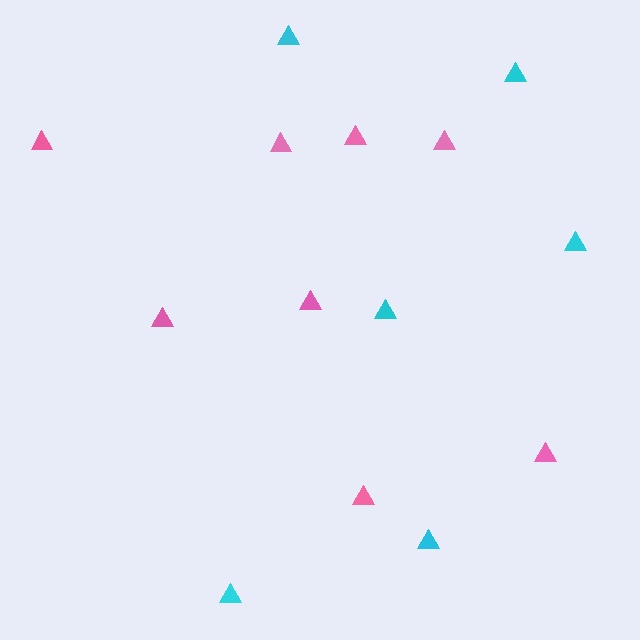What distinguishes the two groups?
There are 2 groups: one group of cyan triangles (6) and one group of pink triangles (8).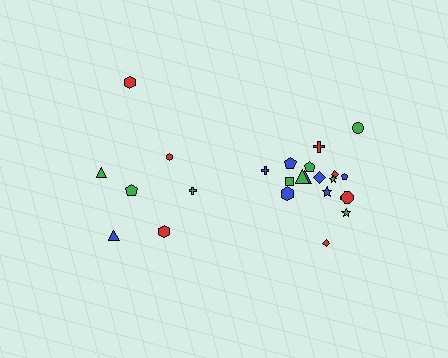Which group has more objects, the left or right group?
The right group.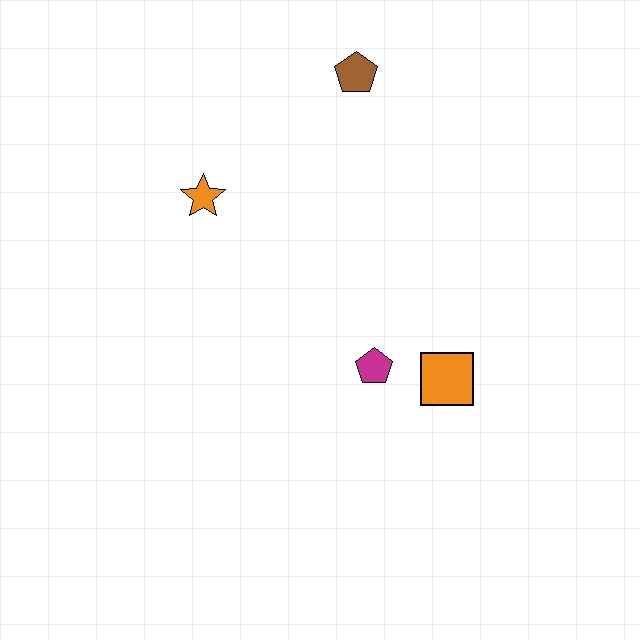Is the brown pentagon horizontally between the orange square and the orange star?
Yes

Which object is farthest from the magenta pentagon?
The brown pentagon is farthest from the magenta pentagon.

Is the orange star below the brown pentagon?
Yes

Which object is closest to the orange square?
The magenta pentagon is closest to the orange square.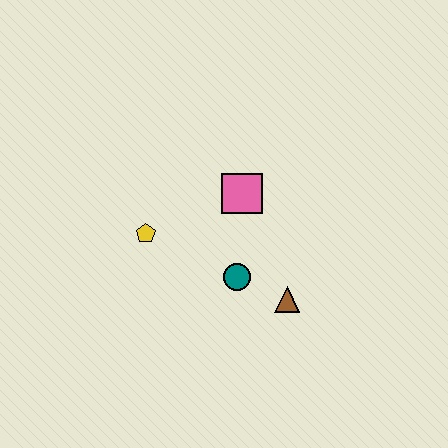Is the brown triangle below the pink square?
Yes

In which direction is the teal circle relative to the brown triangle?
The teal circle is to the left of the brown triangle.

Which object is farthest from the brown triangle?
The yellow pentagon is farthest from the brown triangle.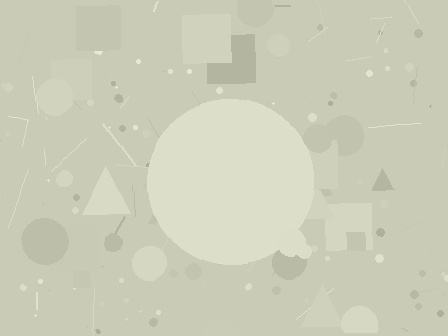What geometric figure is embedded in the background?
A circle is embedded in the background.